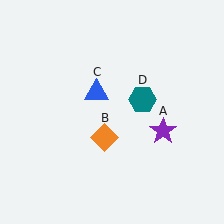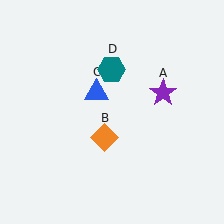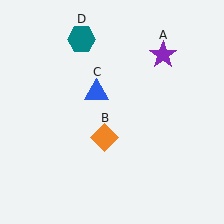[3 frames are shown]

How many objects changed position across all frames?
2 objects changed position: purple star (object A), teal hexagon (object D).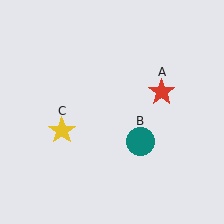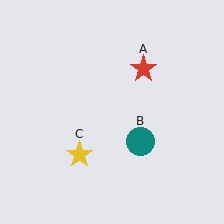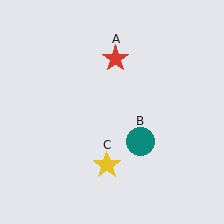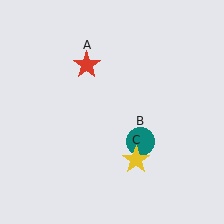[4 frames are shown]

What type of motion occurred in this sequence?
The red star (object A), yellow star (object C) rotated counterclockwise around the center of the scene.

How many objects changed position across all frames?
2 objects changed position: red star (object A), yellow star (object C).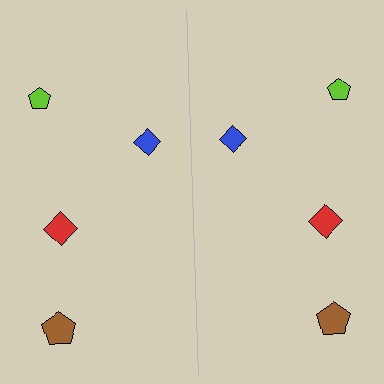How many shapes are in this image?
There are 8 shapes in this image.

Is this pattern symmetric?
Yes, this pattern has bilateral (reflection) symmetry.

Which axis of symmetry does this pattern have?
The pattern has a vertical axis of symmetry running through the center of the image.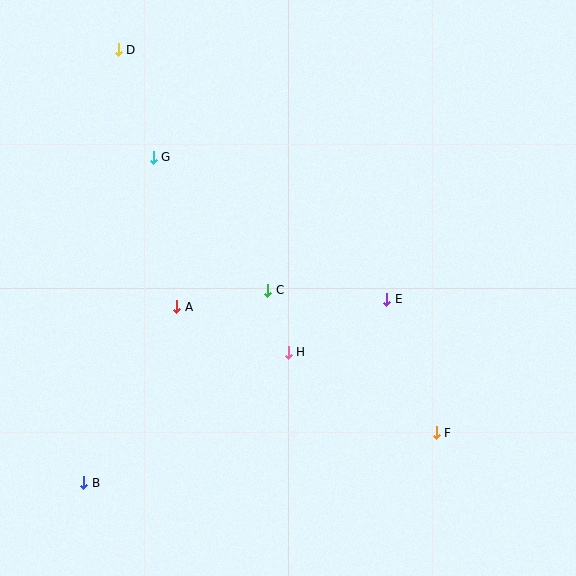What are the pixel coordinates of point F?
Point F is at (436, 433).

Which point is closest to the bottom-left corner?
Point B is closest to the bottom-left corner.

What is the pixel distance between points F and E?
The distance between F and E is 142 pixels.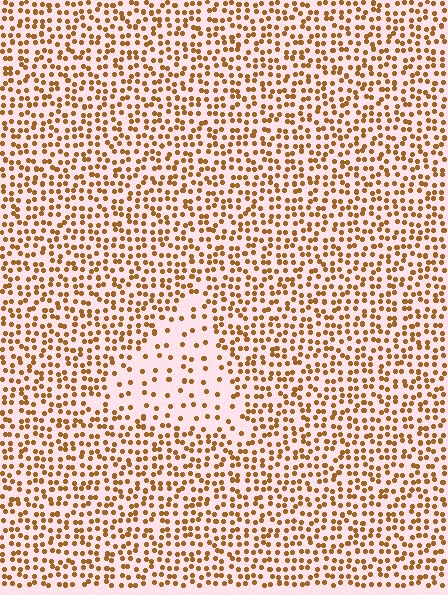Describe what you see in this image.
The image contains small brown elements arranged at two different densities. A triangle-shaped region is visible where the elements are less densely packed than the surrounding area.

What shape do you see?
I see a triangle.